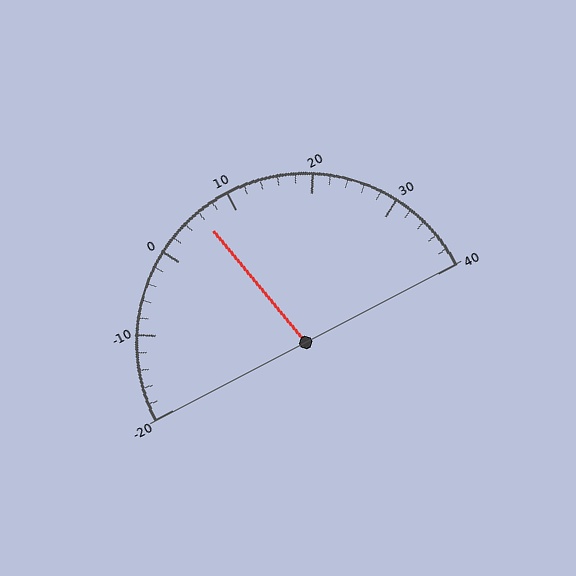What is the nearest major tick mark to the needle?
The nearest major tick mark is 10.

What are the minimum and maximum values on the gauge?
The gauge ranges from -20 to 40.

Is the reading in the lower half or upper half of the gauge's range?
The reading is in the lower half of the range (-20 to 40).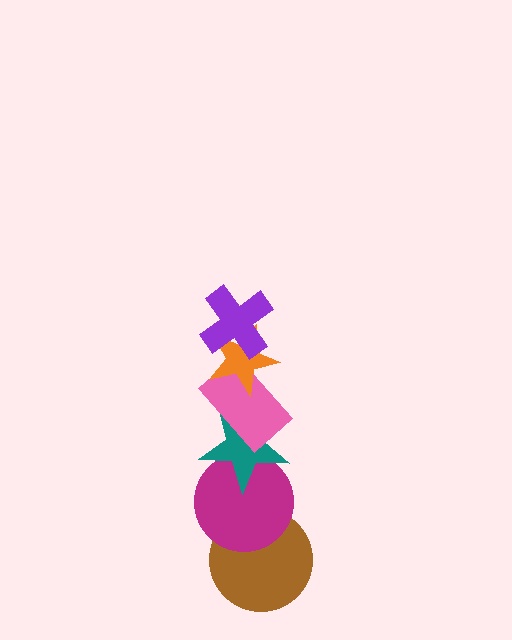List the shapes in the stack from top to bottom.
From top to bottom: the purple cross, the orange star, the pink rectangle, the teal star, the magenta circle, the brown circle.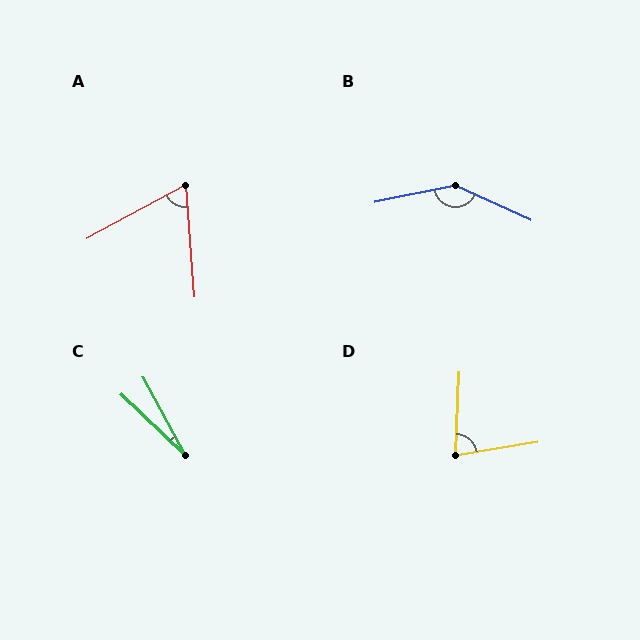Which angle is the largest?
B, at approximately 144 degrees.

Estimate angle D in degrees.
Approximately 78 degrees.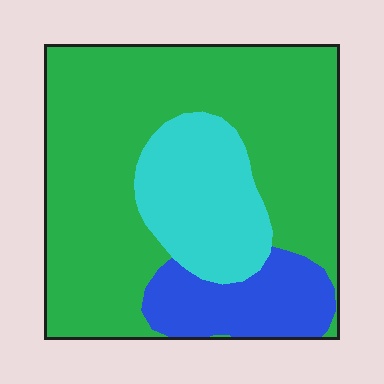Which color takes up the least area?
Blue, at roughly 15%.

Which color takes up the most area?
Green, at roughly 65%.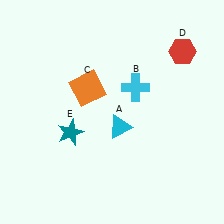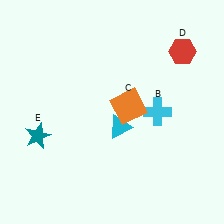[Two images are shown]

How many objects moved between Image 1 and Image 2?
3 objects moved between the two images.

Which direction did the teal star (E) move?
The teal star (E) moved left.